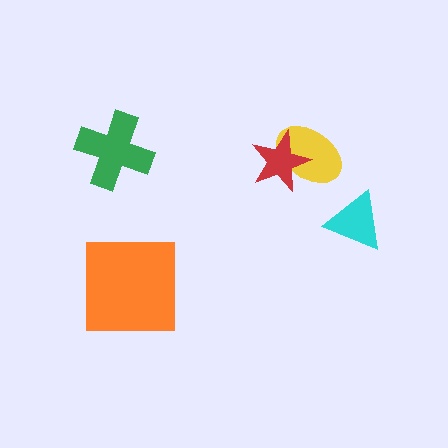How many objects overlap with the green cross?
0 objects overlap with the green cross.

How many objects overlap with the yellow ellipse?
1 object overlaps with the yellow ellipse.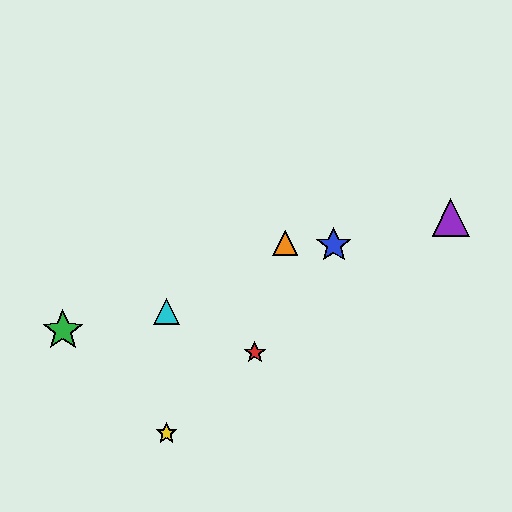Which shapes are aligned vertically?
The yellow star, the cyan triangle are aligned vertically.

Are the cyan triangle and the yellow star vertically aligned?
Yes, both are at x≈167.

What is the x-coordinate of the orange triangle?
The orange triangle is at x≈285.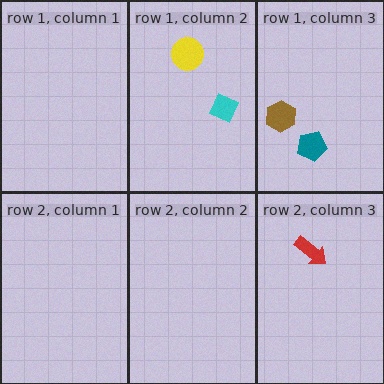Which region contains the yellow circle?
The row 1, column 2 region.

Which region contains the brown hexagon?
The row 1, column 3 region.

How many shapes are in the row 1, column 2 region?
2.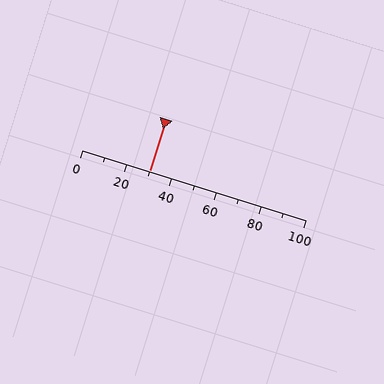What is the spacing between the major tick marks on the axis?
The major ticks are spaced 20 apart.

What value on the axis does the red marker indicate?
The marker indicates approximately 30.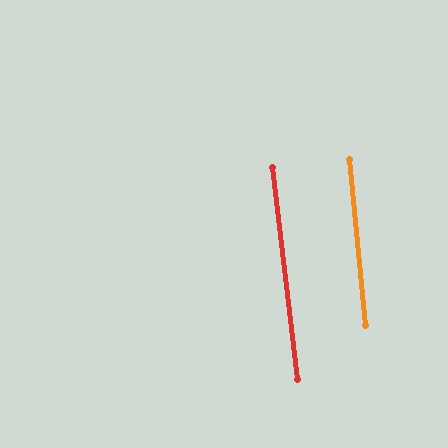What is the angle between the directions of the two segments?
Approximately 1 degree.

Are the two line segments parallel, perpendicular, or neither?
Parallel — their directions differ by only 1.3°.